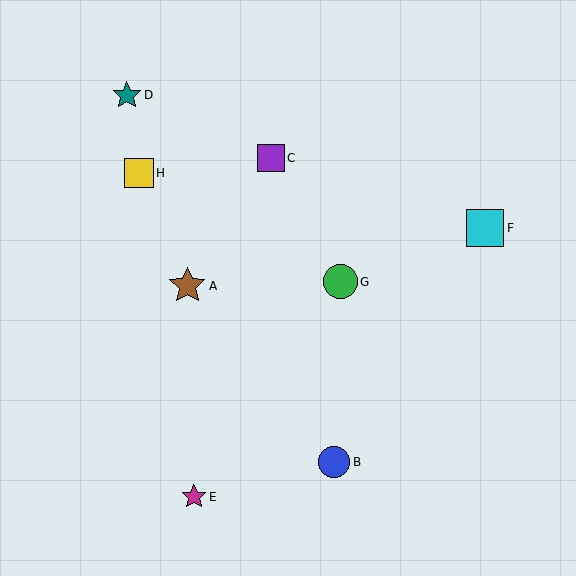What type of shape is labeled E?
Shape E is a magenta star.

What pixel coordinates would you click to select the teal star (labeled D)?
Click at (127, 95) to select the teal star D.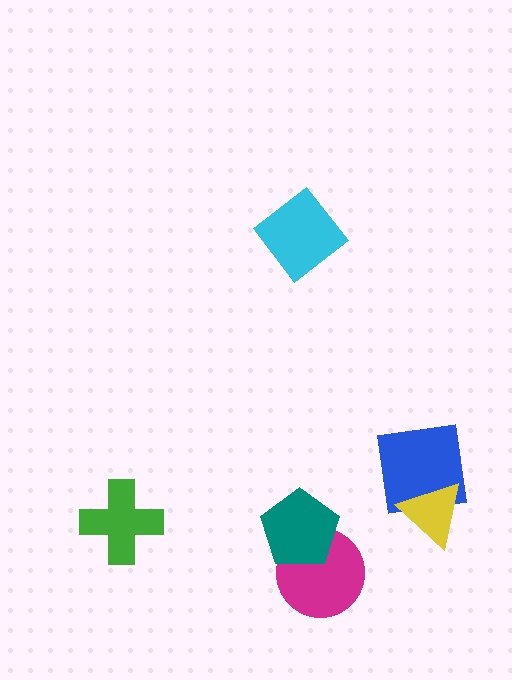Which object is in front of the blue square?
The yellow triangle is in front of the blue square.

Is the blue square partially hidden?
Yes, it is partially covered by another shape.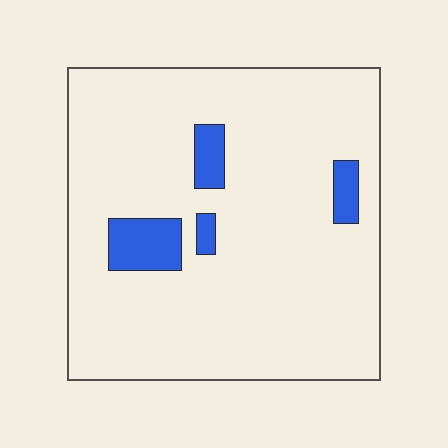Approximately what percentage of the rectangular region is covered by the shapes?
Approximately 10%.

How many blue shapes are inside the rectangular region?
4.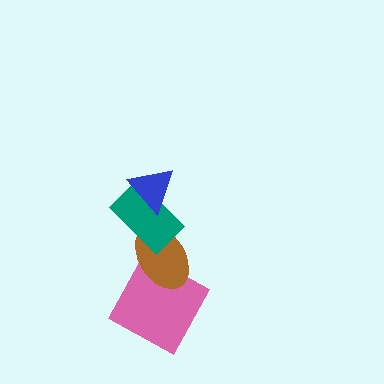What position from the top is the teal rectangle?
The teal rectangle is 2nd from the top.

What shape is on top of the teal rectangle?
The blue triangle is on top of the teal rectangle.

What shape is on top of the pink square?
The brown ellipse is on top of the pink square.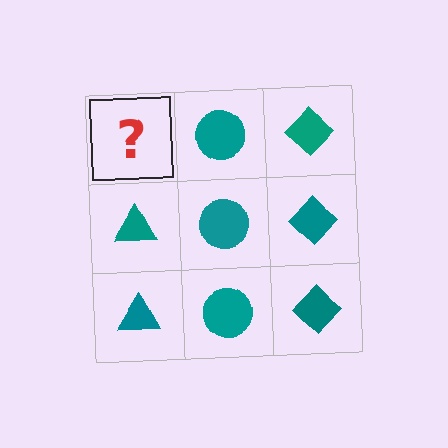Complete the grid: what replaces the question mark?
The question mark should be replaced with a teal triangle.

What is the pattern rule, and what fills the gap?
The rule is that each column has a consistent shape. The gap should be filled with a teal triangle.